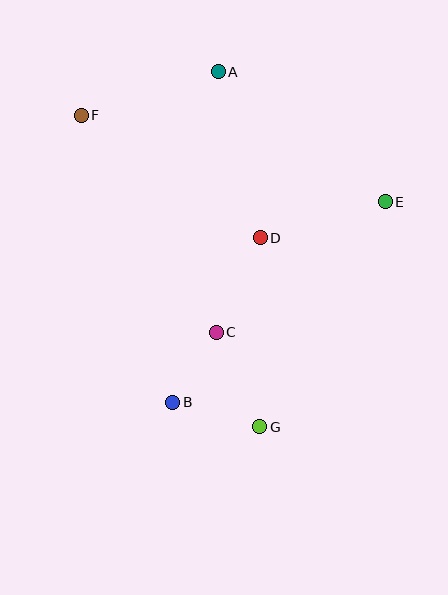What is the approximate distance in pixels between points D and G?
The distance between D and G is approximately 189 pixels.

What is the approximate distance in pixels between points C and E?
The distance between C and E is approximately 214 pixels.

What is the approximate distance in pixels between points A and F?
The distance between A and F is approximately 144 pixels.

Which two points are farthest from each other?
Points F and G are farthest from each other.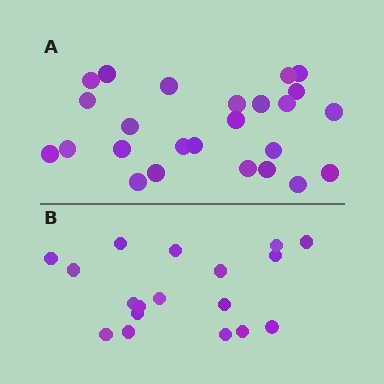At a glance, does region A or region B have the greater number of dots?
Region A (the top region) has more dots.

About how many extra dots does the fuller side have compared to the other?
Region A has roughly 8 or so more dots than region B.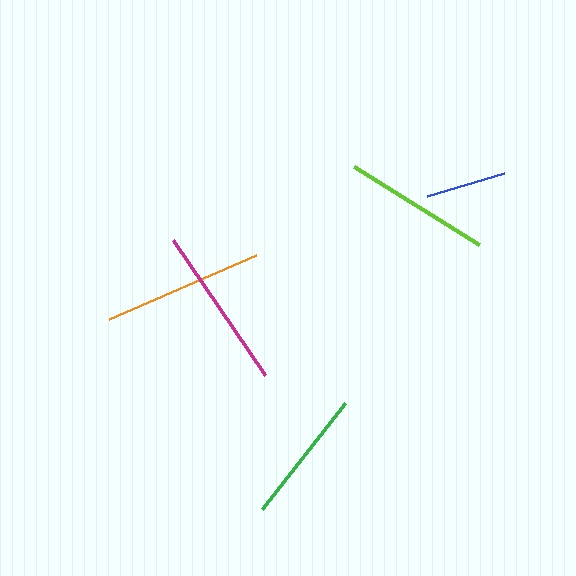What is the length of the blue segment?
The blue segment is approximately 80 pixels long.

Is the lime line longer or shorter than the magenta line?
The magenta line is longer than the lime line.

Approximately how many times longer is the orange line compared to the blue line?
The orange line is approximately 2.0 times the length of the blue line.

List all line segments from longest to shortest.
From longest to shortest: magenta, orange, lime, green, blue.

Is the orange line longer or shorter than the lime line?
The orange line is longer than the lime line.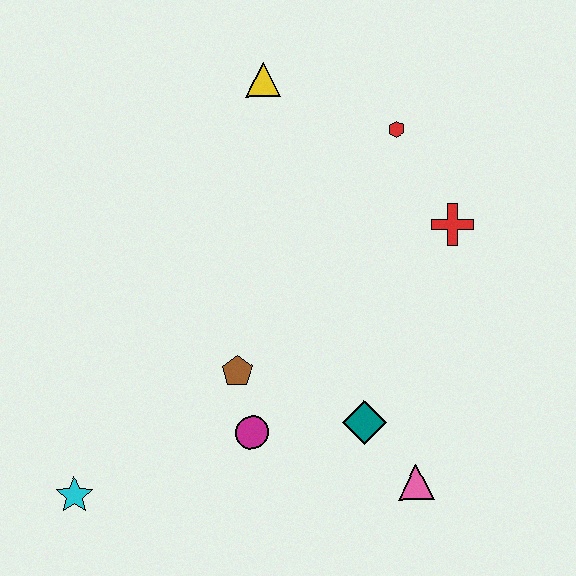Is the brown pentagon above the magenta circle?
Yes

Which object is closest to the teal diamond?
The pink triangle is closest to the teal diamond.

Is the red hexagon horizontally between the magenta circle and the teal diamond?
No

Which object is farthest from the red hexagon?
The cyan star is farthest from the red hexagon.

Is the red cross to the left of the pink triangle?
No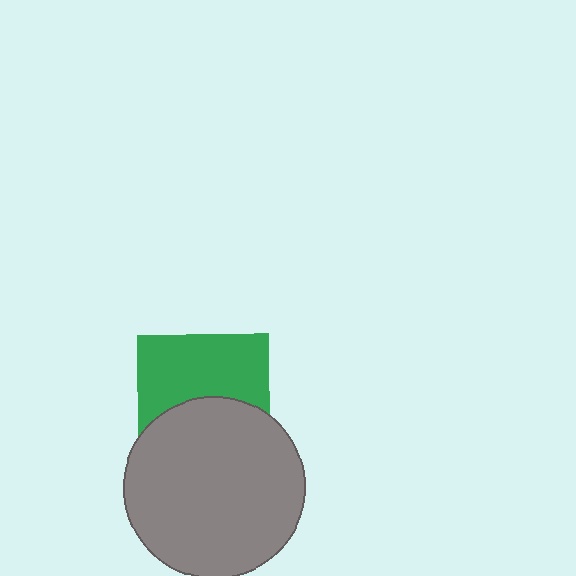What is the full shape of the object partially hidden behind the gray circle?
The partially hidden object is a green square.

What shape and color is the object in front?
The object in front is a gray circle.